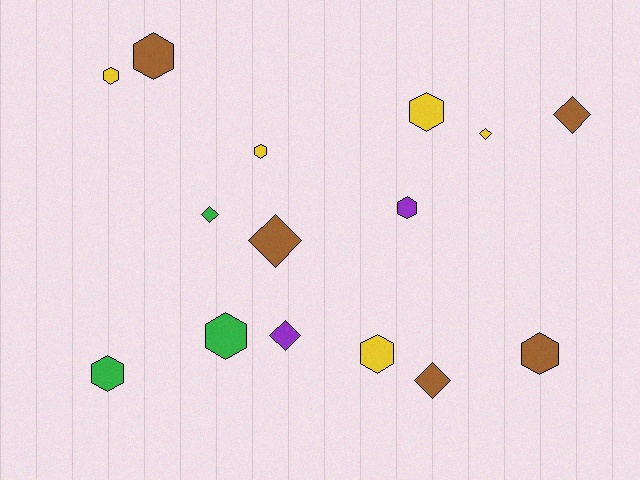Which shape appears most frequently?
Hexagon, with 9 objects.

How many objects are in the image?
There are 15 objects.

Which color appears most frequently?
Brown, with 5 objects.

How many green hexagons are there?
There are 2 green hexagons.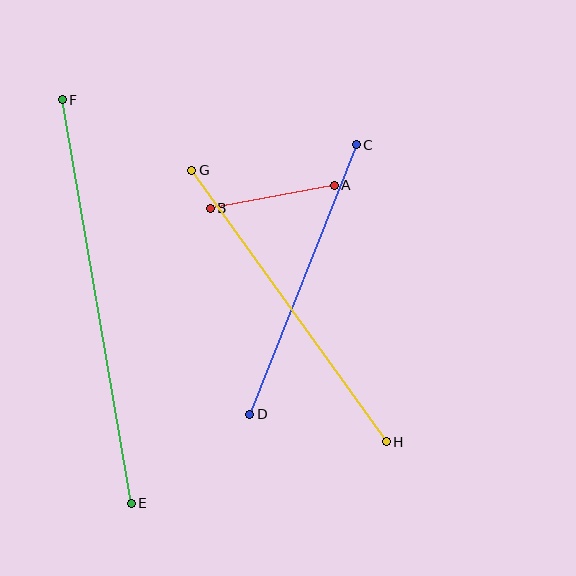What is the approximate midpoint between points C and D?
The midpoint is at approximately (303, 279) pixels.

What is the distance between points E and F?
The distance is approximately 409 pixels.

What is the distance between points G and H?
The distance is approximately 334 pixels.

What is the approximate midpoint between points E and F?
The midpoint is at approximately (97, 302) pixels.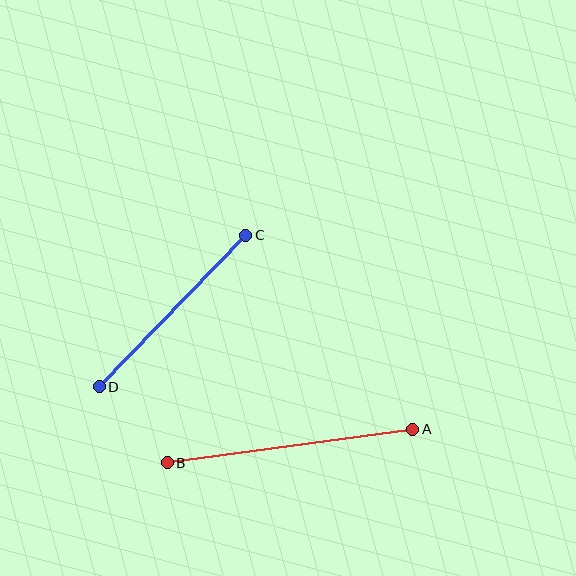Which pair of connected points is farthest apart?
Points A and B are farthest apart.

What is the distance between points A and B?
The distance is approximately 248 pixels.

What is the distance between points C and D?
The distance is approximately 210 pixels.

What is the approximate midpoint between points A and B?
The midpoint is at approximately (290, 446) pixels.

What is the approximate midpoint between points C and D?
The midpoint is at approximately (172, 311) pixels.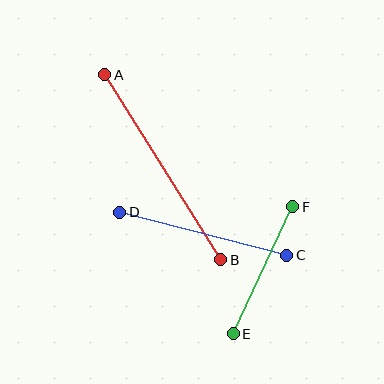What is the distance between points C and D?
The distance is approximately 172 pixels.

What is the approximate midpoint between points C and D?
The midpoint is at approximately (203, 234) pixels.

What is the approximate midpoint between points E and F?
The midpoint is at approximately (263, 270) pixels.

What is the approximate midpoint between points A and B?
The midpoint is at approximately (163, 167) pixels.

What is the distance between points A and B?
The distance is approximately 218 pixels.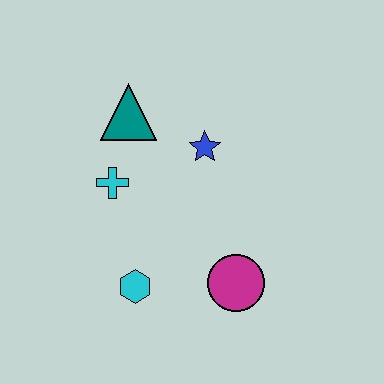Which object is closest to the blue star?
The teal triangle is closest to the blue star.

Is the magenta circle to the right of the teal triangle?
Yes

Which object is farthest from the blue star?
The cyan hexagon is farthest from the blue star.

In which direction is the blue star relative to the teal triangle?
The blue star is to the right of the teal triangle.